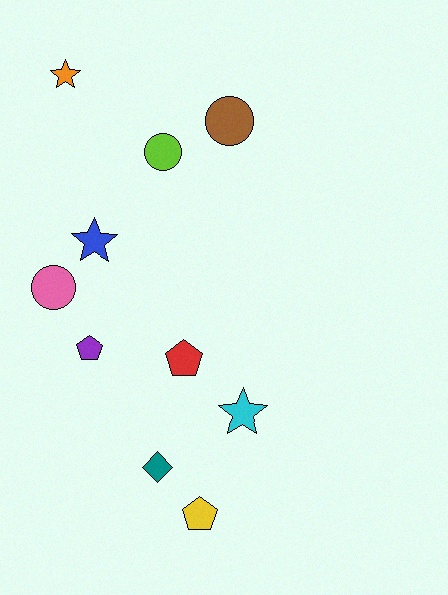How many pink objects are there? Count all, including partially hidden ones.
There is 1 pink object.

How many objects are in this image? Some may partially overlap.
There are 10 objects.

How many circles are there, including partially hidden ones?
There are 3 circles.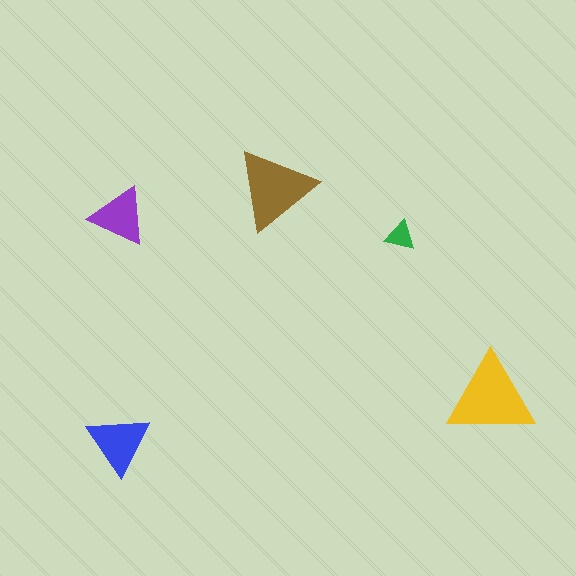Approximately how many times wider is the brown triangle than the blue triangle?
About 1.5 times wider.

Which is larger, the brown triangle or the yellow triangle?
The yellow one.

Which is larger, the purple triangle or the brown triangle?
The brown one.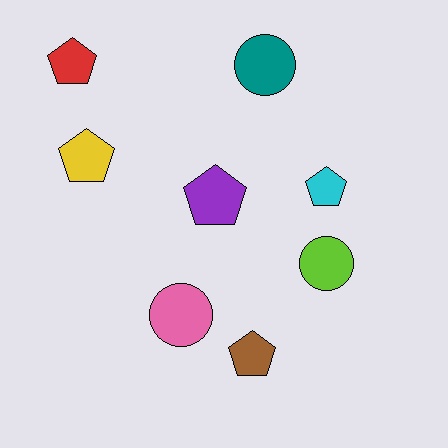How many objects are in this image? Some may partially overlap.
There are 8 objects.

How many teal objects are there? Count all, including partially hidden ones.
There is 1 teal object.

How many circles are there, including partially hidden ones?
There are 3 circles.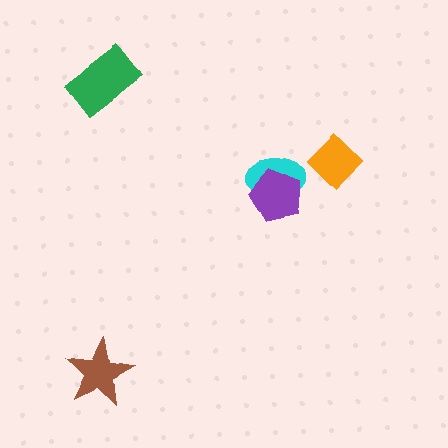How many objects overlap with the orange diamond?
0 objects overlap with the orange diamond.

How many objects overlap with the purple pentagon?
1 object overlaps with the purple pentagon.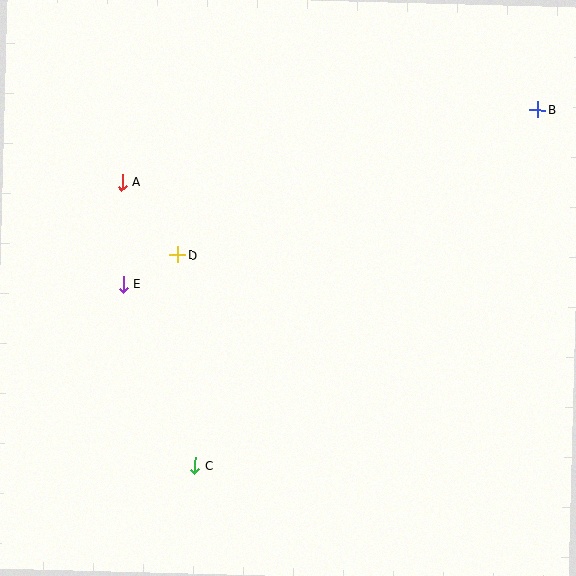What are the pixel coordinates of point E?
Point E is at (123, 284).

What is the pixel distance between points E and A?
The distance between E and A is 102 pixels.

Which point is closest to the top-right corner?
Point B is closest to the top-right corner.